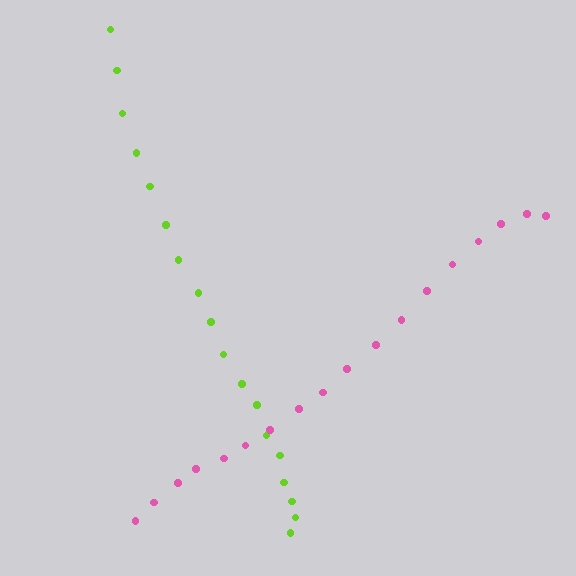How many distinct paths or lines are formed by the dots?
There are 2 distinct paths.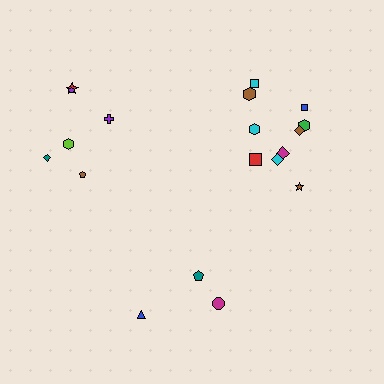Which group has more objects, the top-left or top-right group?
The top-right group.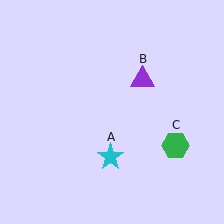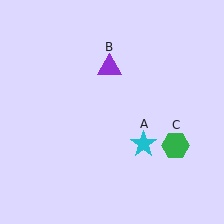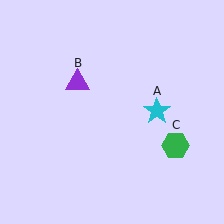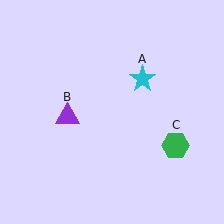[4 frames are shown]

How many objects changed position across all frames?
2 objects changed position: cyan star (object A), purple triangle (object B).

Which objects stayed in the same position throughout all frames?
Green hexagon (object C) remained stationary.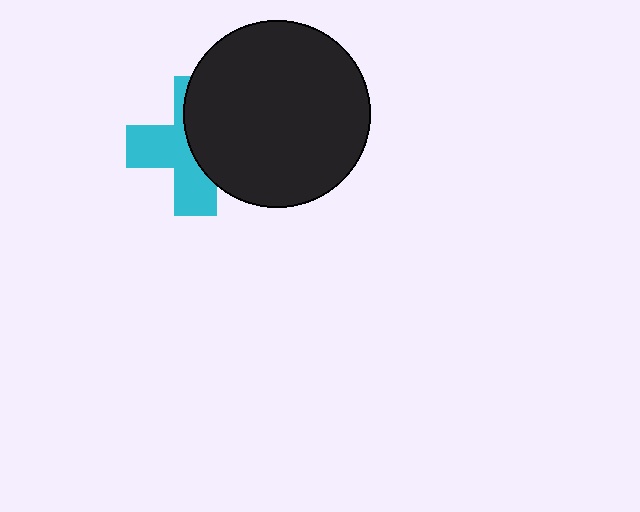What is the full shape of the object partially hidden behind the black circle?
The partially hidden object is a cyan cross.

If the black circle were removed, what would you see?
You would see the complete cyan cross.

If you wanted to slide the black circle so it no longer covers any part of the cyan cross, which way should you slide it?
Slide it right — that is the most direct way to separate the two shapes.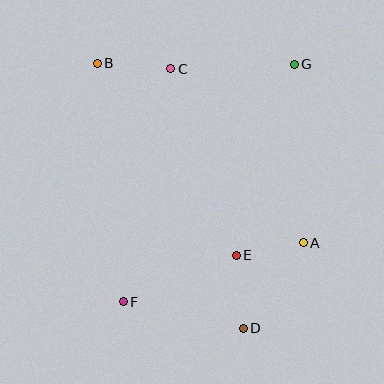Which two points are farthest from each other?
Points B and D are farthest from each other.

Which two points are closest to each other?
Points A and E are closest to each other.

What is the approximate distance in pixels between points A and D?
The distance between A and D is approximately 104 pixels.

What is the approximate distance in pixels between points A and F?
The distance between A and F is approximately 190 pixels.